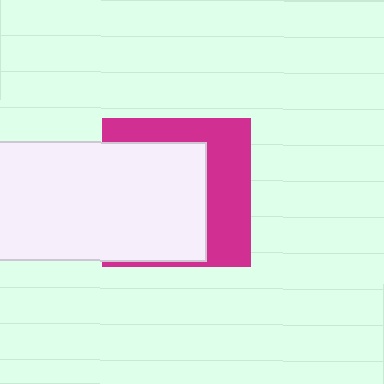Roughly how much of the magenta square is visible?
A small part of it is visible (roughly 43%).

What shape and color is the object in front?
The object in front is a white rectangle.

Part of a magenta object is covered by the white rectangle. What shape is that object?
It is a square.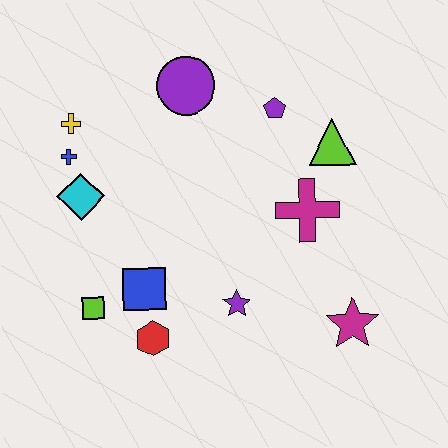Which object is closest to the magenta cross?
The lime triangle is closest to the magenta cross.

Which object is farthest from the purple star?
The yellow cross is farthest from the purple star.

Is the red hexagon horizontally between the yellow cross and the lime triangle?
Yes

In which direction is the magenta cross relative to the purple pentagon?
The magenta cross is below the purple pentagon.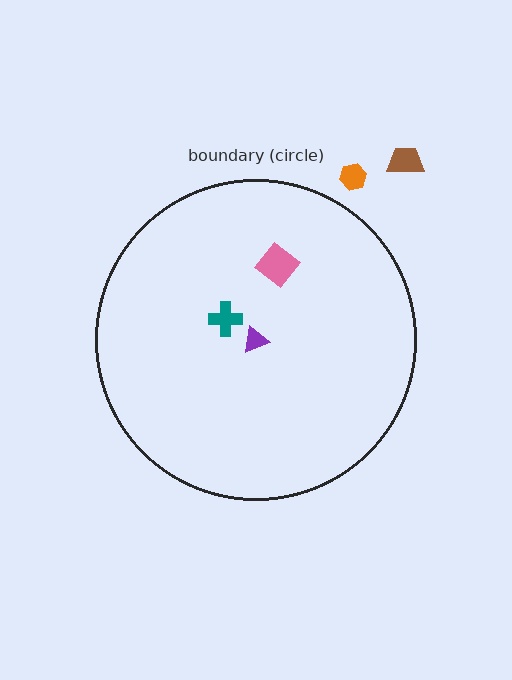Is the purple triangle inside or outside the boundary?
Inside.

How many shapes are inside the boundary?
3 inside, 2 outside.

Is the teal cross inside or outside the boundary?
Inside.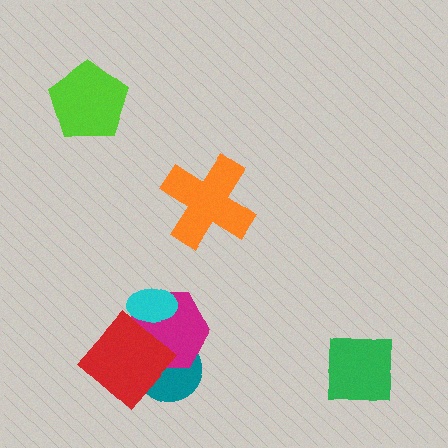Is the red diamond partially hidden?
Yes, it is partially covered by another shape.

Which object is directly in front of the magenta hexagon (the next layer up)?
The red diamond is directly in front of the magenta hexagon.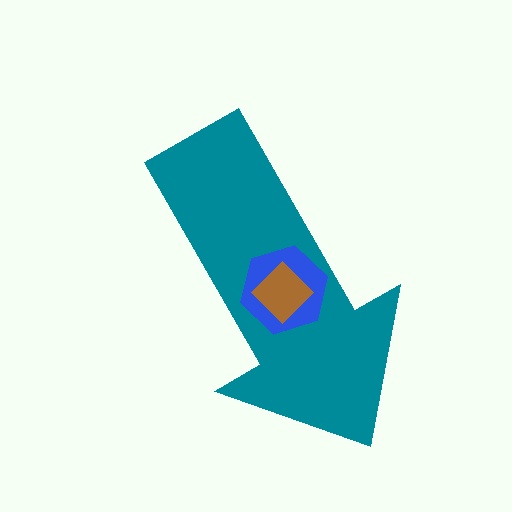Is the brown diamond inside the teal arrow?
Yes.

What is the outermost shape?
The teal arrow.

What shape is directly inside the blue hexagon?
The brown diamond.